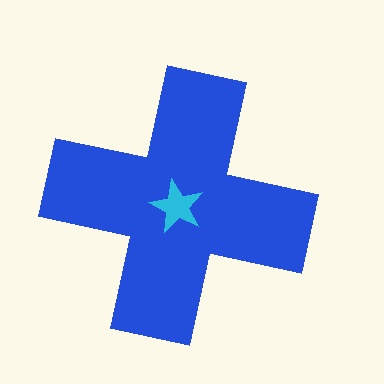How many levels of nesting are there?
2.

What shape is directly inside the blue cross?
The cyan star.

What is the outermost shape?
The blue cross.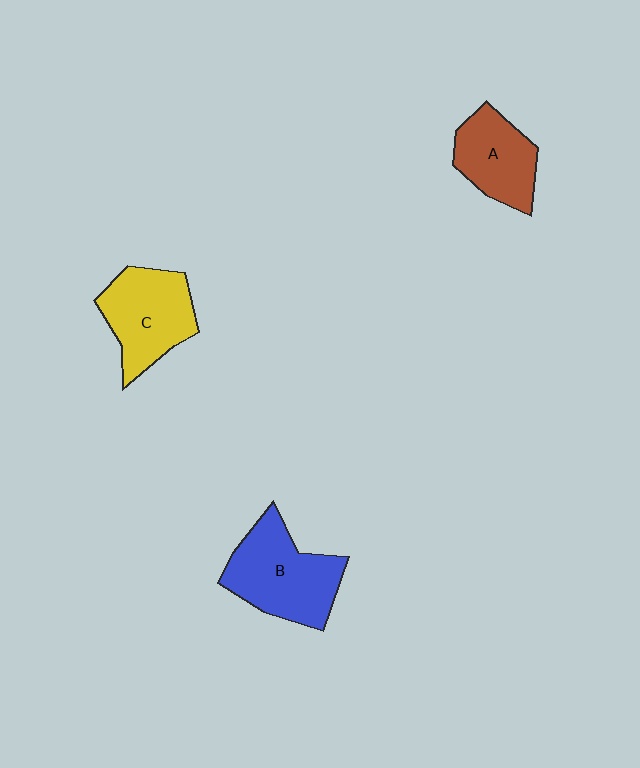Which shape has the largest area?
Shape B (blue).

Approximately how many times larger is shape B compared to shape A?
Approximately 1.4 times.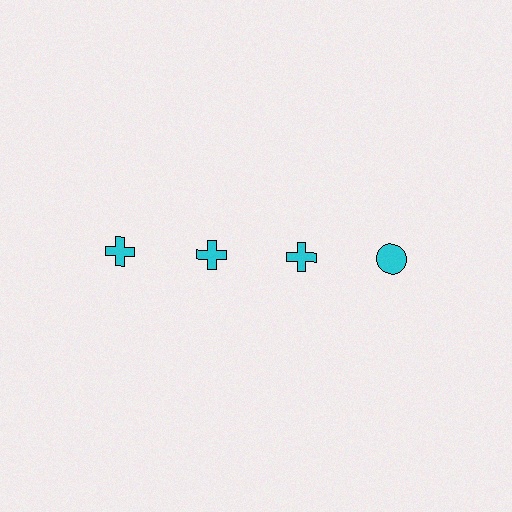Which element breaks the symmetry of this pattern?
The cyan circle in the top row, second from right column breaks the symmetry. All other shapes are cyan crosses.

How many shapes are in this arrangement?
There are 4 shapes arranged in a grid pattern.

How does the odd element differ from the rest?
It has a different shape: circle instead of cross.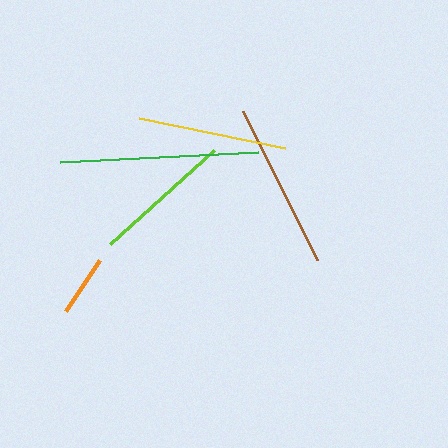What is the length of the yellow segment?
The yellow segment is approximately 150 pixels long.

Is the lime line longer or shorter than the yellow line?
The yellow line is longer than the lime line.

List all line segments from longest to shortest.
From longest to shortest: green, brown, yellow, lime, orange.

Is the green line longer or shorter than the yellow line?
The green line is longer than the yellow line.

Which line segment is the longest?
The green line is the longest at approximately 198 pixels.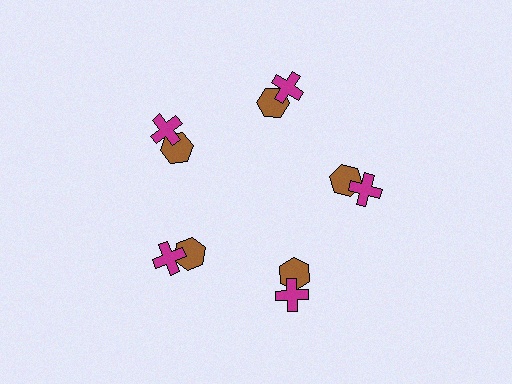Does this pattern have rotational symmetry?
Yes, this pattern has 5-fold rotational symmetry. It looks the same after rotating 72 degrees around the center.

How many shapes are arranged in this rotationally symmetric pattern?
There are 10 shapes, arranged in 5 groups of 2.